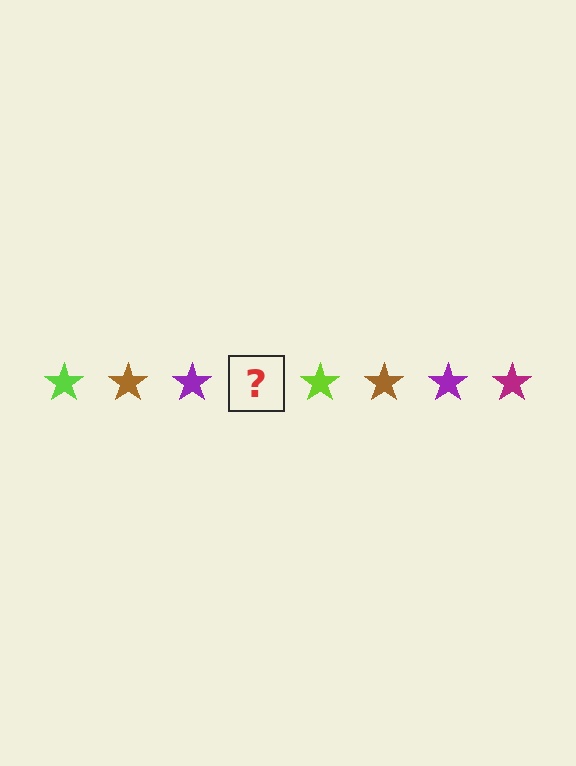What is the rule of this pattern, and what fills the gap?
The rule is that the pattern cycles through lime, brown, purple, magenta stars. The gap should be filled with a magenta star.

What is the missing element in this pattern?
The missing element is a magenta star.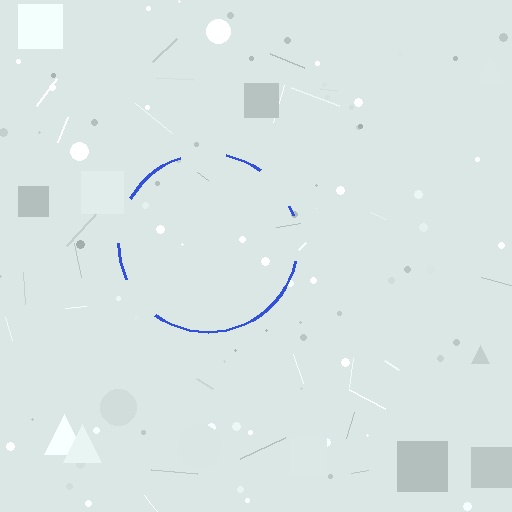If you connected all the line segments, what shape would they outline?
They would outline a circle.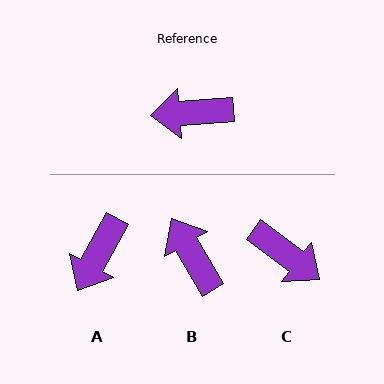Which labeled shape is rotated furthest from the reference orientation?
C, about 139 degrees away.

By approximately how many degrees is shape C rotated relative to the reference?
Approximately 139 degrees counter-clockwise.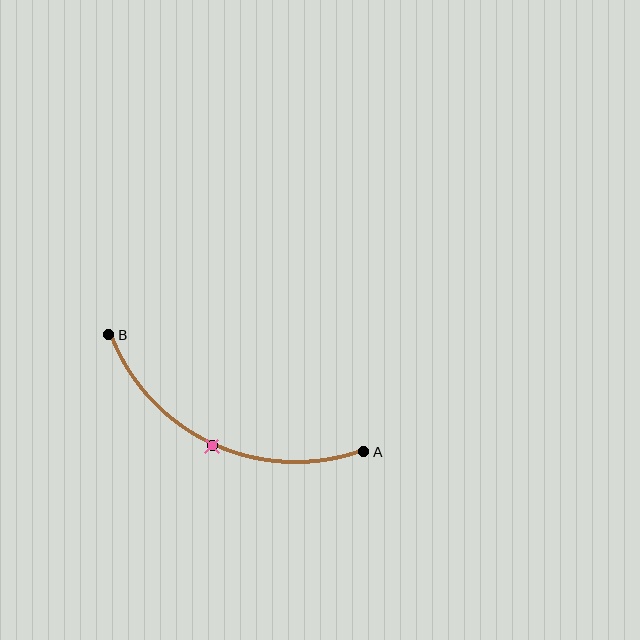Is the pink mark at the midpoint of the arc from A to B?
Yes. The pink mark lies on the arc at equal arc-length from both A and B — it is the arc midpoint.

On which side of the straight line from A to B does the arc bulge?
The arc bulges below the straight line connecting A and B.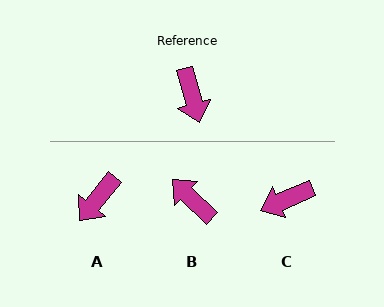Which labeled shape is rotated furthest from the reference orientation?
B, about 150 degrees away.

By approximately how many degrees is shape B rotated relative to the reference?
Approximately 150 degrees clockwise.